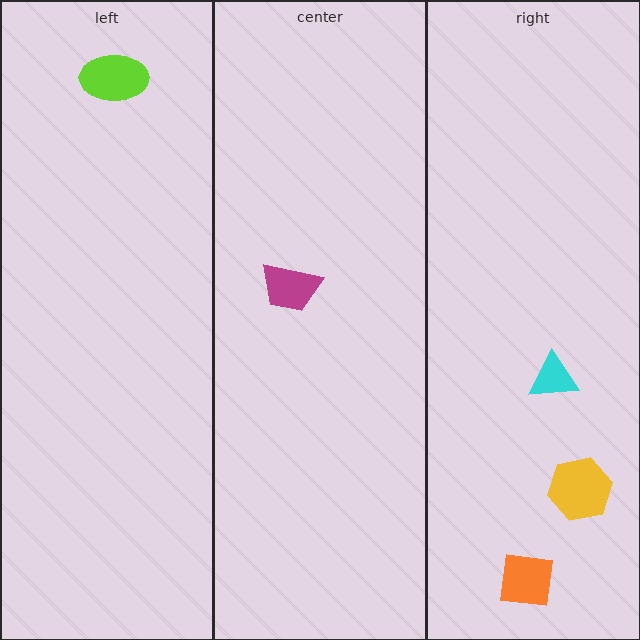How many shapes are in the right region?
3.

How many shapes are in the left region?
1.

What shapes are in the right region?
The orange square, the cyan triangle, the yellow hexagon.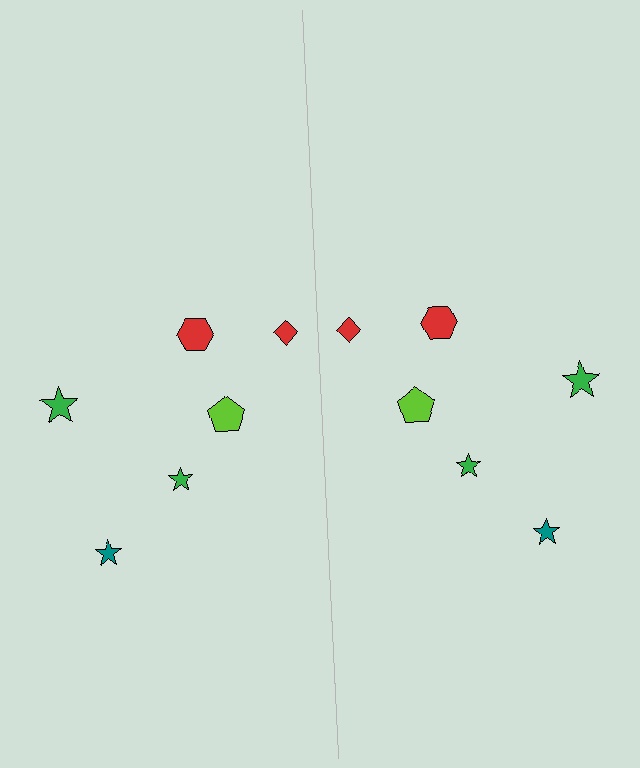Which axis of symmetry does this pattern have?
The pattern has a vertical axis of symmetry running through the center of the image.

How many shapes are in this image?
There are 12 shapes in this image.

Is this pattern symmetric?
Yes, this pattern has bilateral (reflection) symmetry.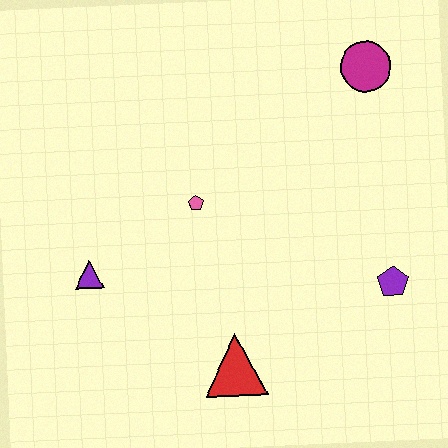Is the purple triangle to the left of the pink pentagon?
Yes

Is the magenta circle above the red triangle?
Yes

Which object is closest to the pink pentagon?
The purple triangle is closest to the pink pentagon.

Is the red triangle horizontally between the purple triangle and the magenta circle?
Yes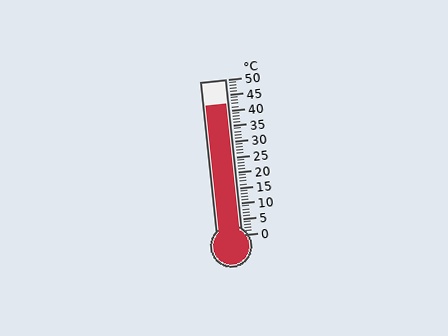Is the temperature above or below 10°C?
The temperature is above 10°C.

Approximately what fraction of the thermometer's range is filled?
The thermometer is filled to approximately 85% of its range.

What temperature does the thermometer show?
The thermometer shows approximately 42°C.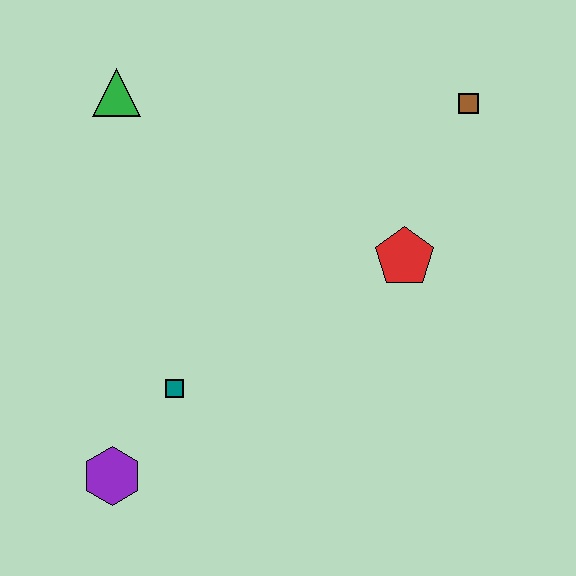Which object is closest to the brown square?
The red pentagon is closest to the brown square.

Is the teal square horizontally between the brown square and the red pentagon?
No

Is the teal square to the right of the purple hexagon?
Yes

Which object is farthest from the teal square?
The brown square is farthest from the teal square.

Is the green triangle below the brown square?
No